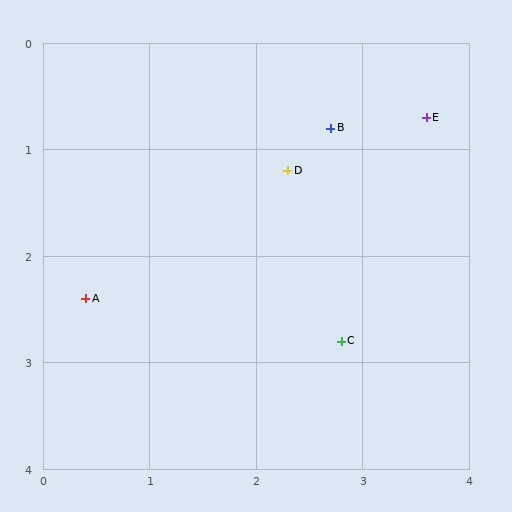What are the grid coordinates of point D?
Point D is at approximately (2.3, 1.2).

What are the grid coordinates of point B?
Point B is at approximately (2.7, 0.8).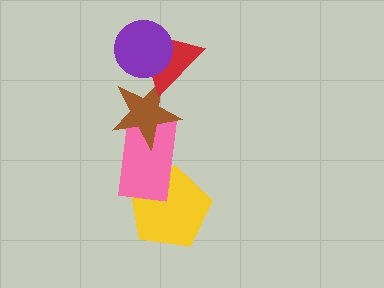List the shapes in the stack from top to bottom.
From top to bottom: the purple circle, the red triangle, the brown star, the pink rectangle, the yellow pentagon.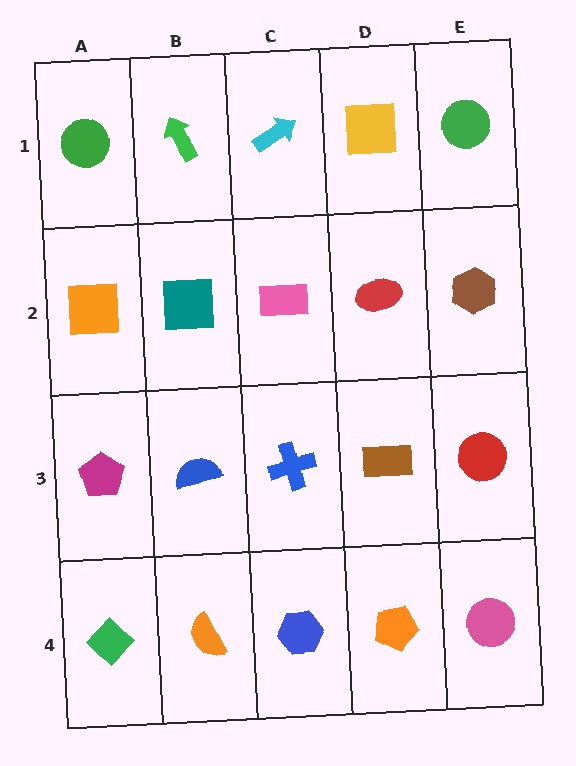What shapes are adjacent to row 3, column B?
A teal square (row 2, column B), an orange semicircle (row 4, column B), a magenta pentagon (row 3, column A), a blue cross (row 3, column C).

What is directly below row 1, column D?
A red ellipse.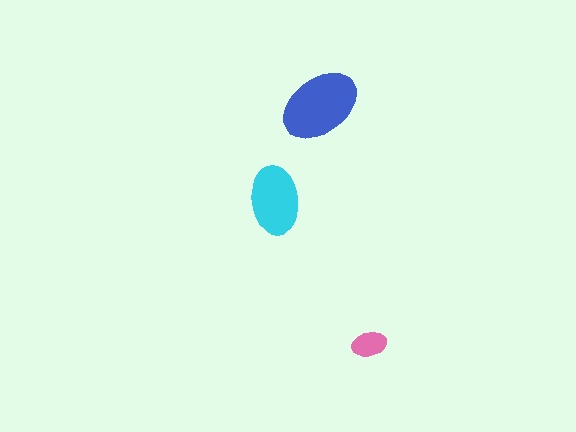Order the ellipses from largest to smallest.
the blue one, the cyan one, the pink one.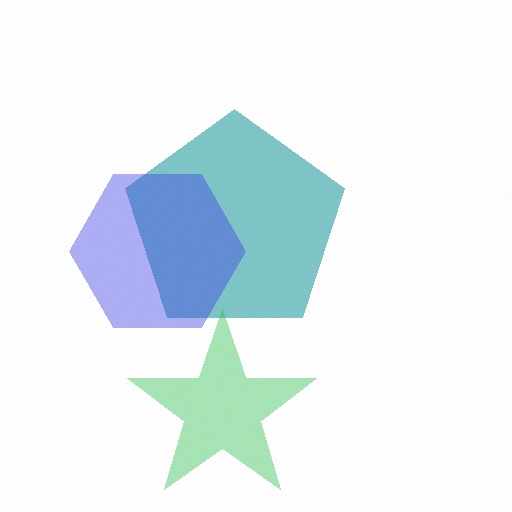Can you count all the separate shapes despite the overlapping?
Yes, there are 3 separate shapes.